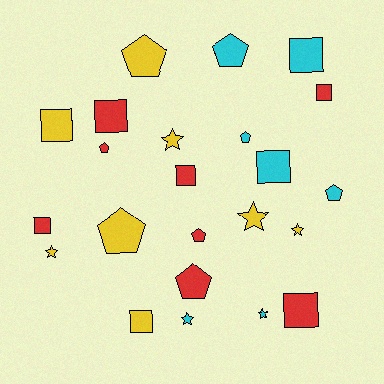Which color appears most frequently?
Yellow, with 8 objects.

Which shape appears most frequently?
Square, with 9 objects.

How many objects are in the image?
There are 23 objects.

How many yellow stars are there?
There are 4 yellow stars.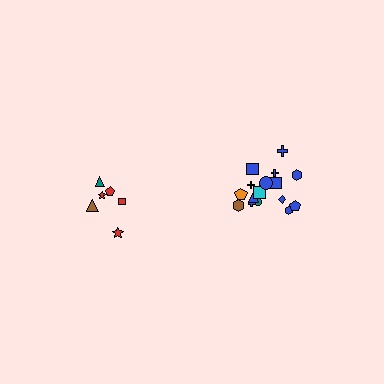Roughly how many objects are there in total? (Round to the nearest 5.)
Roughly 25 objects in total.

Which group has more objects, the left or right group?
The right group.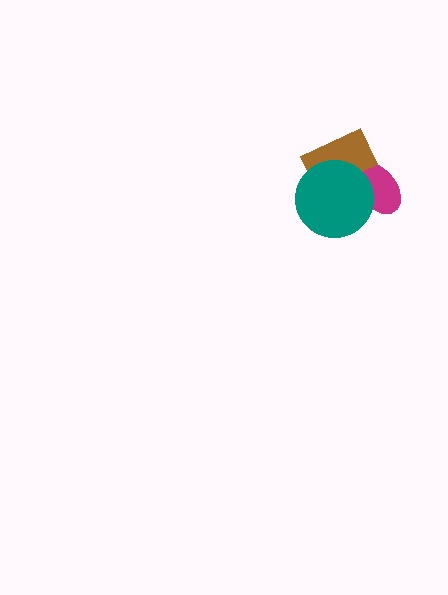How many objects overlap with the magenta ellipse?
2 objects overlap with the magenta ellipse.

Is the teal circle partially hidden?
No, no other shape covers it.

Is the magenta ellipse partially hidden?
Yes, it is partially covered by another shape.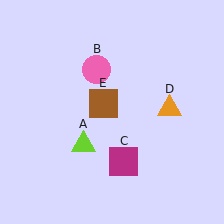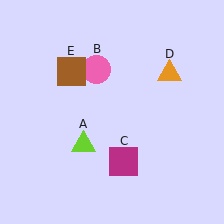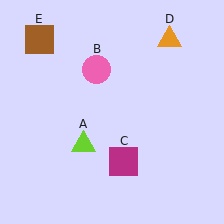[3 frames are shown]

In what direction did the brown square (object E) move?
The brown square (object E) moved up and to the left.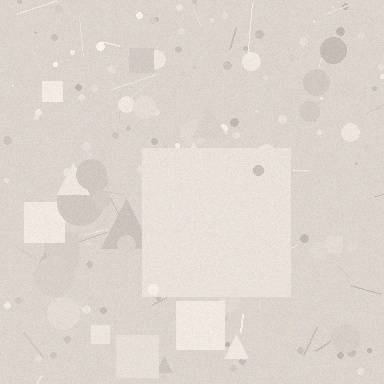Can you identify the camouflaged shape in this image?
The camouflaged shape is a square.